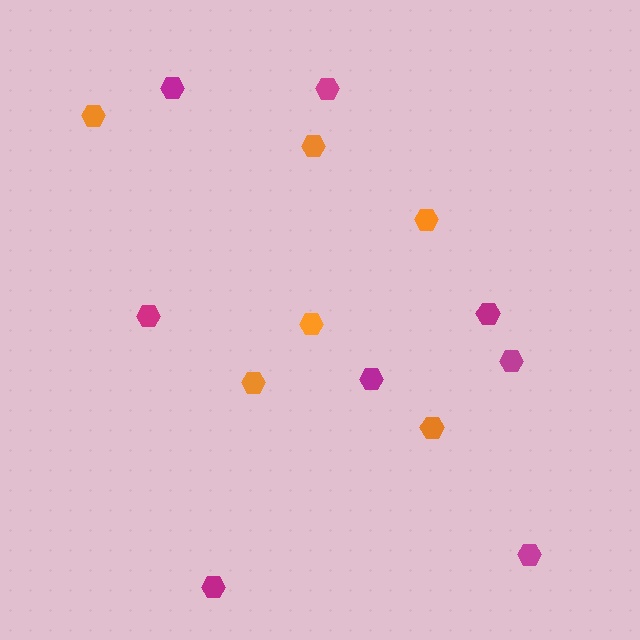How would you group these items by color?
There are 2 groups: one group of magenta hexagons (8) and one group of orange hexagons (6).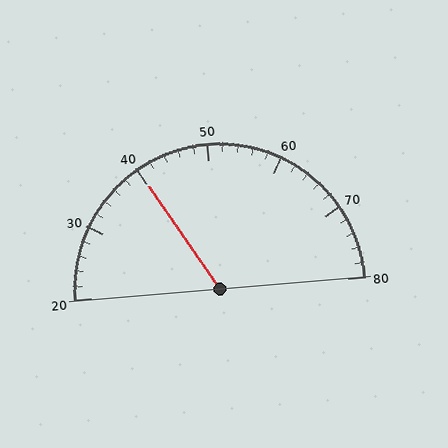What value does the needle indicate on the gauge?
The needle indicates approximately 40.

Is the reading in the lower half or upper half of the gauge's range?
The reading is in the lower half of the range (20 to 80).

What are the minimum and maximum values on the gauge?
The gauge ranges from 20 to 80.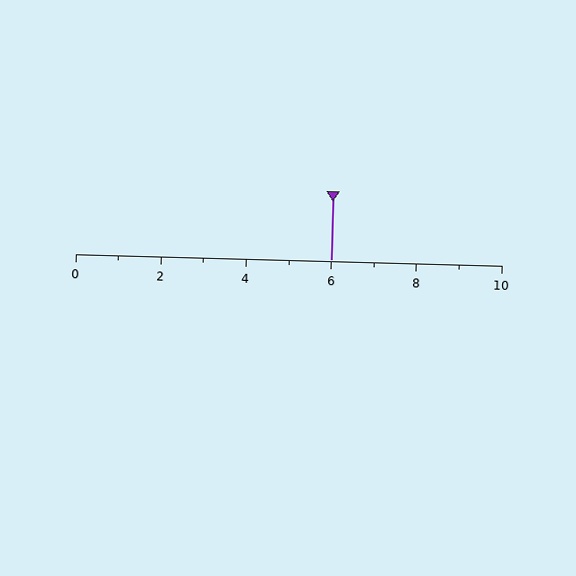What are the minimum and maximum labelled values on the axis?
The axis runs from 0 to 10.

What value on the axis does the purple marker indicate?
The marker indicates approximately 6.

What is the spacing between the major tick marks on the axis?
The major ticks are spaced 2 apart.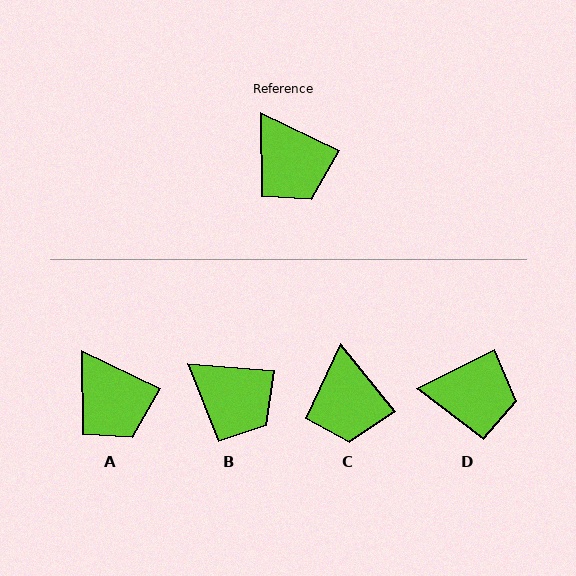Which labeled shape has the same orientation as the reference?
A.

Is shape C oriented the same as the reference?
No, it is off by about 26 degrees.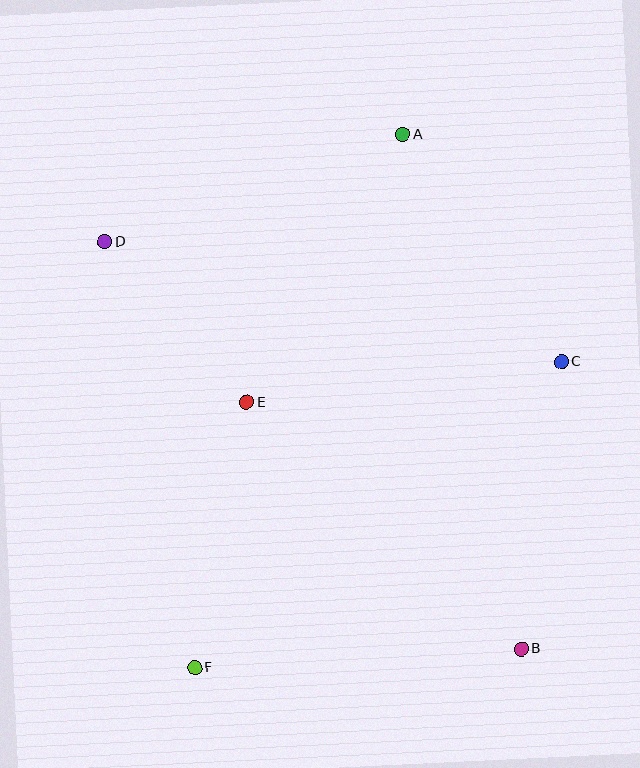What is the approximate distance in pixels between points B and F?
The distance between B and F is approximately 327 pixels.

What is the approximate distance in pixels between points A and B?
The distance between A and B is approximately 528 pixels.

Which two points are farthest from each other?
Points B and D are farthest from each other.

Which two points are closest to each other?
Points D and E are closest to each other.